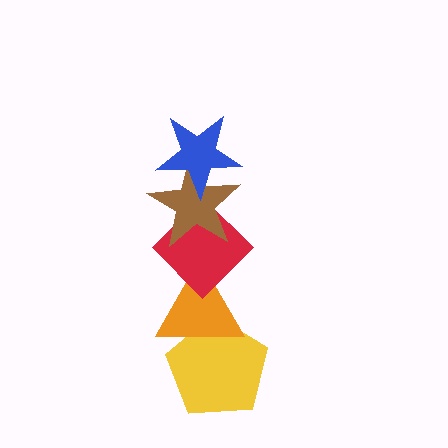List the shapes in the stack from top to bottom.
From top to bottom: the blue star, the brown star, the red diamond, the orange triangle, the yellow pentagon.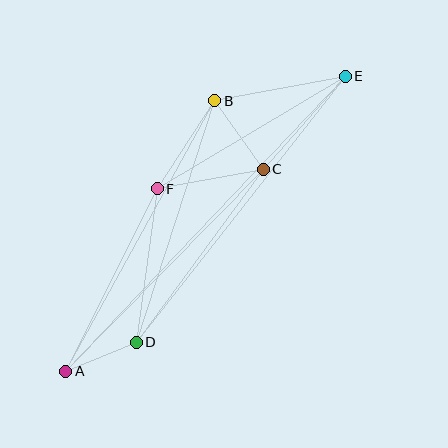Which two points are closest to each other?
Points A and D are closest to each other.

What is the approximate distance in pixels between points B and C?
The distance between B and C is approximately 84 pixels.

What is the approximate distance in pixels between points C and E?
The distance between C and E is approximately 124 pixels.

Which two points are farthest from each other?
Points A and E are farthest from each other.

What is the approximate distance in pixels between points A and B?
The distance between A and B is approximately 309 pixels.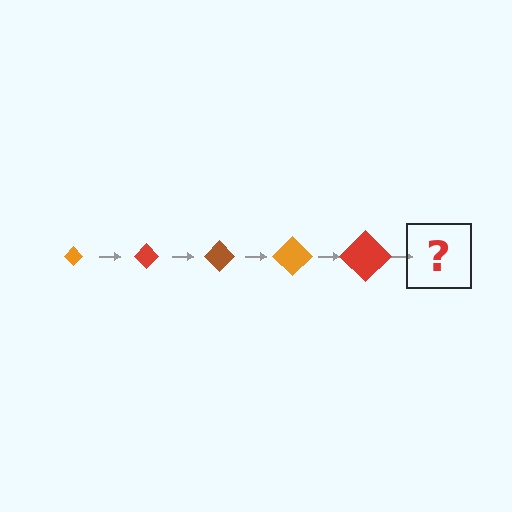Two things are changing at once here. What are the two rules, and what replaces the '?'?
The two rules are that the diamond grows larger each step and the color cycles through orange, red, and brown. The '?' should be a brown diamond, larger than the previous one.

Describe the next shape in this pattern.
It should be a brown diamond, larger than the previous one.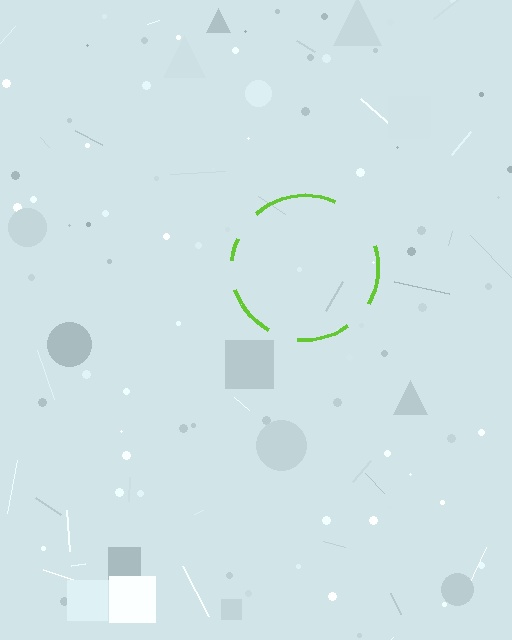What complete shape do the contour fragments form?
The contour fragments form a circle.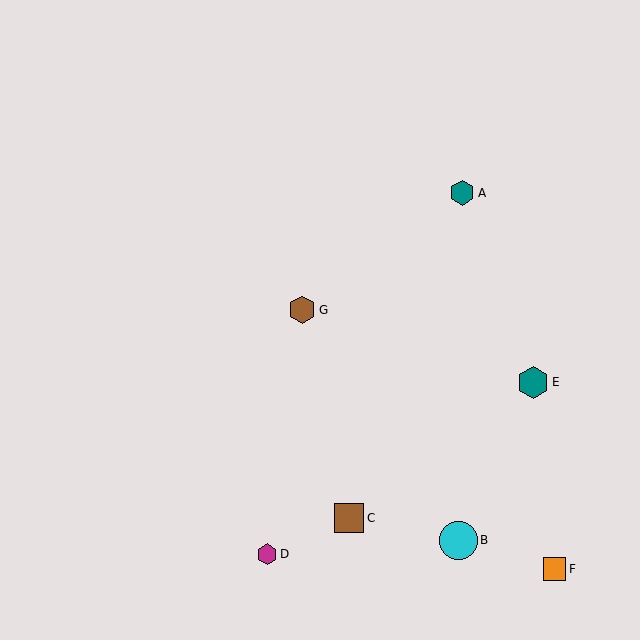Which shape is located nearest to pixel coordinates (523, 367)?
The teal hexagon (labeled E) at (533, 382) is nearest to that location.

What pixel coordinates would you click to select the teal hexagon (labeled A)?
Click at (462, 193) to select the teal hexagon A.